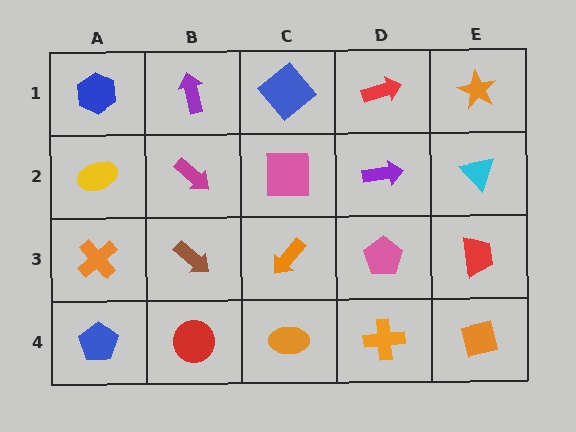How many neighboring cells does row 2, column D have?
4.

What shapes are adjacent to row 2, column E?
An orange star (row 1, column E), a red trapezoid (row 3, column E), a purple arrow (row 2, column D).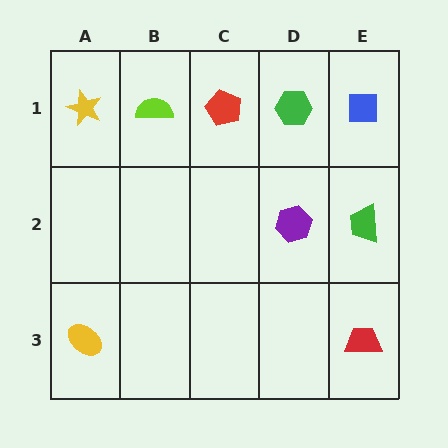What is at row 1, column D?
A green hexagon.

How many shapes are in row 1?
5 shapes.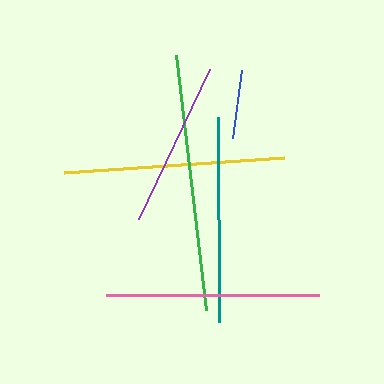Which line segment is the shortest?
The blue line is the shortest at approximately 68 pixels.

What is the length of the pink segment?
The pink segment is approximately 213 pixels long.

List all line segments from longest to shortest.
From longest to shortest: green, yellow, pink, teal, purple, blue.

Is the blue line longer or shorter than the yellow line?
The yellow line is longer than the blue line.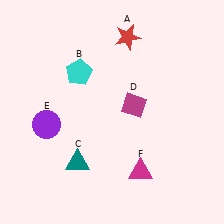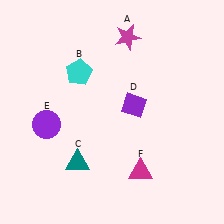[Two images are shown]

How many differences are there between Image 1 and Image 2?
There are 2 differences between the two images.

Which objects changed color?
A changed from red to magenta. D changed from magenta to purple.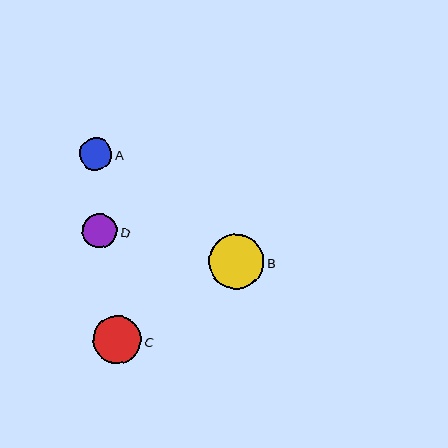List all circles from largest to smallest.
From largest to smallest: B, C, D, A.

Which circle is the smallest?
Circle A is the smallest with a size of approximately 32 pixels.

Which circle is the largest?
Circle B is the largest with a size of approximately 56 pixels.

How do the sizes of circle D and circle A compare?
Circle D and circle A are approximately the same size.